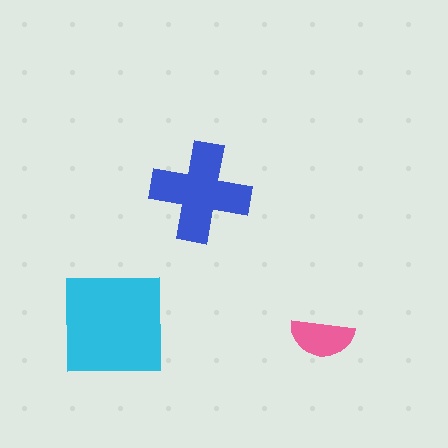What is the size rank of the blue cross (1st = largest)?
2nd.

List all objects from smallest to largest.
The pink semicircle, the blue cross, the cyan square.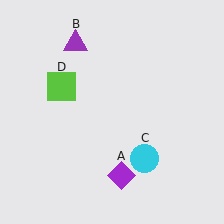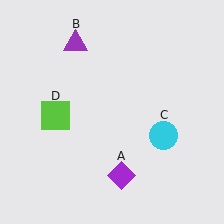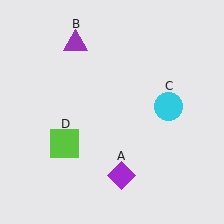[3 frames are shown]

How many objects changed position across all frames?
2 objects changed position: cyan circle (object C), lime square (object D).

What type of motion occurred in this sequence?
The cyan circle (object C), lime square (object D) rotated counterclockwise around the center of the scene.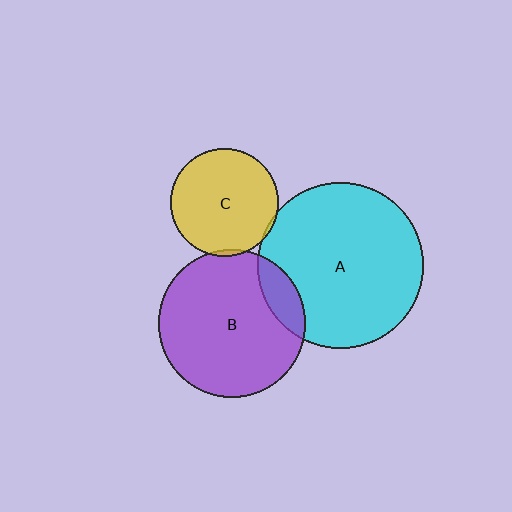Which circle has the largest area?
Circle A (cyan).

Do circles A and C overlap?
Yes.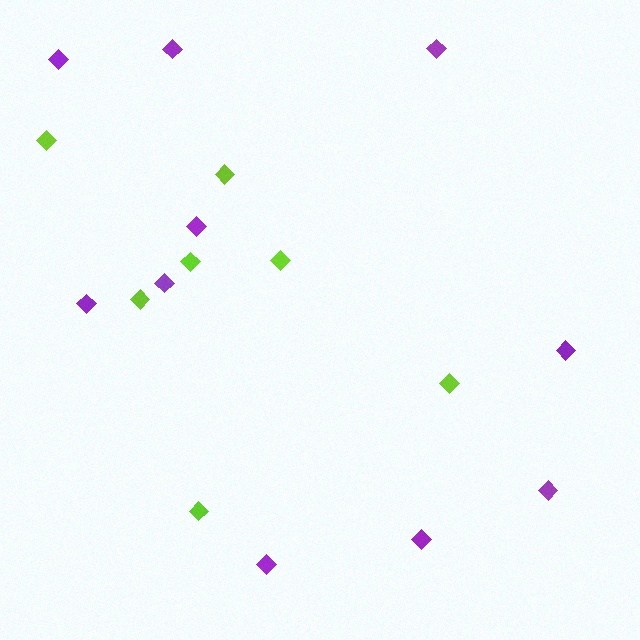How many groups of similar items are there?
There are 2 groups: one group of purple diamonds (10) and one group of lime diamonds (7).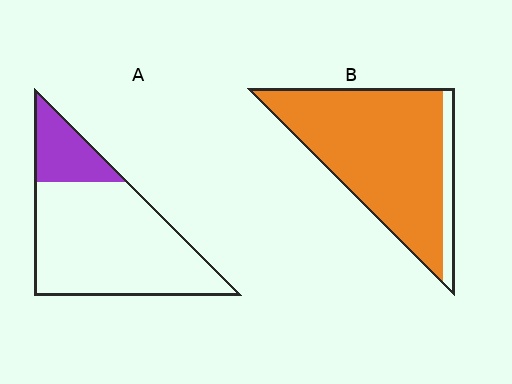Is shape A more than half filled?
No.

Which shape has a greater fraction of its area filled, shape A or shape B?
Shape B.